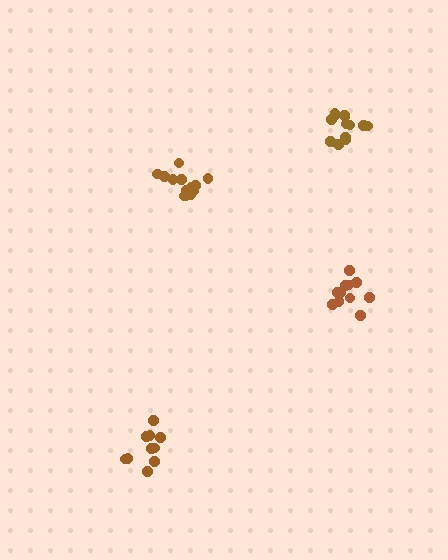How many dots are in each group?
Group 1: 10 dots, Group 2: 13 dots, Group 3: 11 dots, Group 4: 13 dots (47 total).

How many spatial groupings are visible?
There are 4 spatial groupings.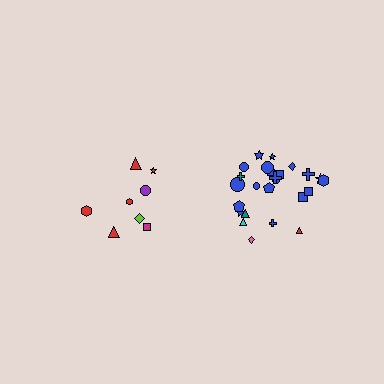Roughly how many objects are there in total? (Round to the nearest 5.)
Roughly 35 objects in total.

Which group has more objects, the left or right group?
The right group.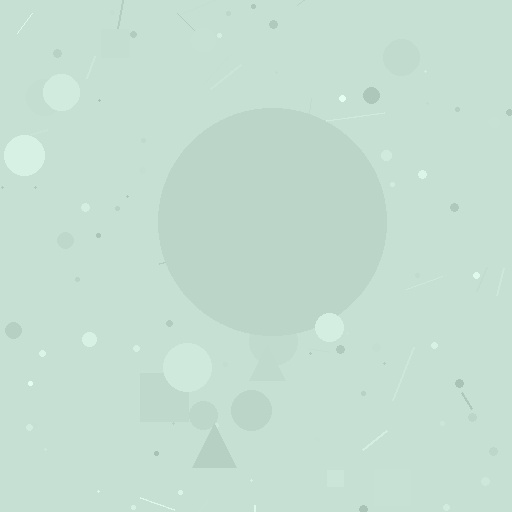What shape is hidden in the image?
A circle is hidden in the image.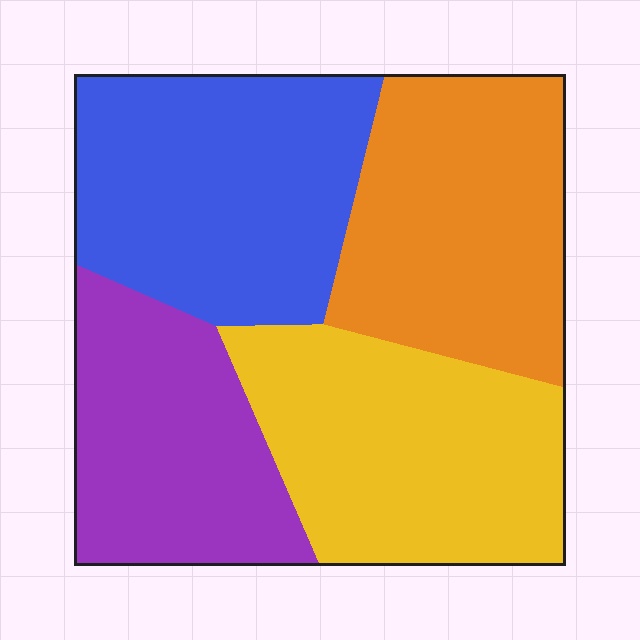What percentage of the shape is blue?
Blue covers about 25% of the shape.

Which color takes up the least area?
Purple, at roughly 20%.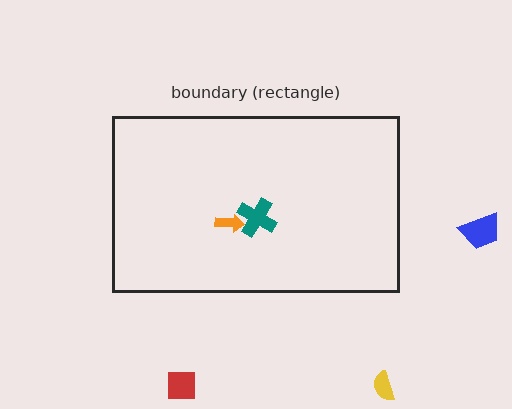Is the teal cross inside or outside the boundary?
Inside.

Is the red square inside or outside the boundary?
Outside.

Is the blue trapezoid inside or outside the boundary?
Outside.